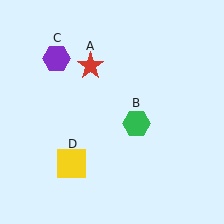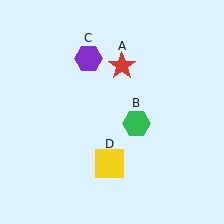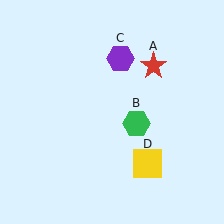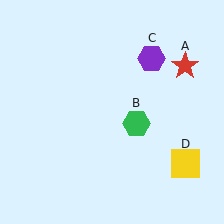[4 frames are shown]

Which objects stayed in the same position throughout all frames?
Green hexagon (object B) remained stationary.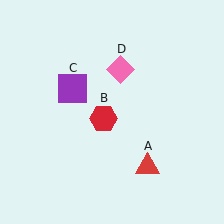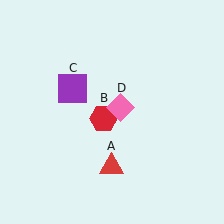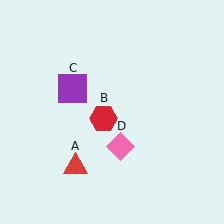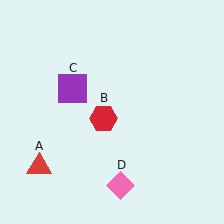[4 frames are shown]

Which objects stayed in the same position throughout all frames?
Red hexagon (object B) and purple square (object C) remained stationary.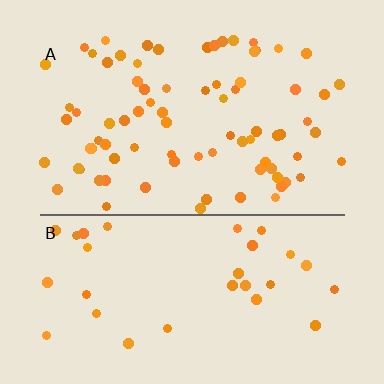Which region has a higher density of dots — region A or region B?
A (the top).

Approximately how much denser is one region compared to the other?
Approximately 2.5× — region A over region B.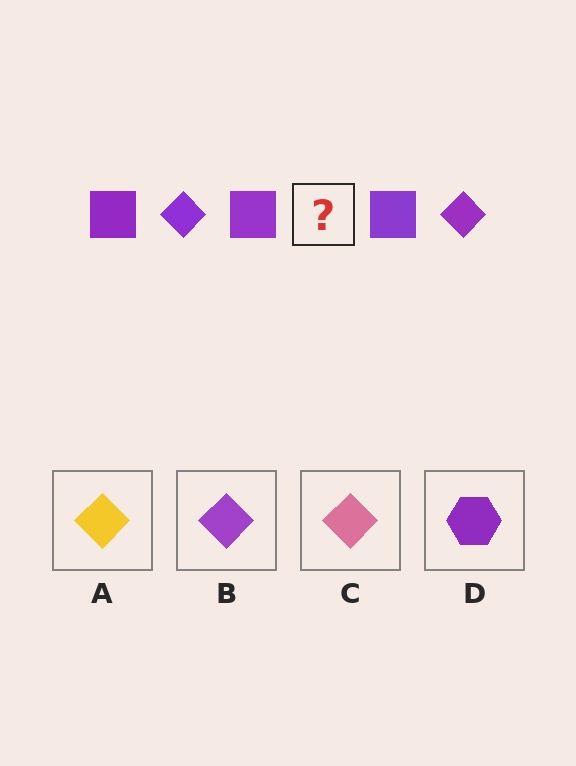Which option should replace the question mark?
Option B.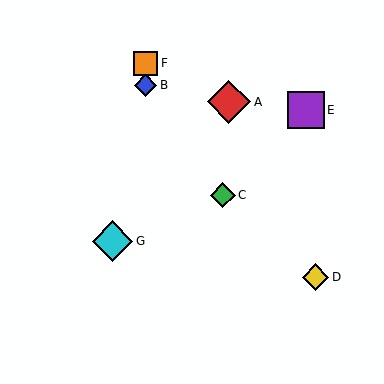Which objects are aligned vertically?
Objects B, F are aligned vertically.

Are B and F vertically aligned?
Yes, both are at x≈146.